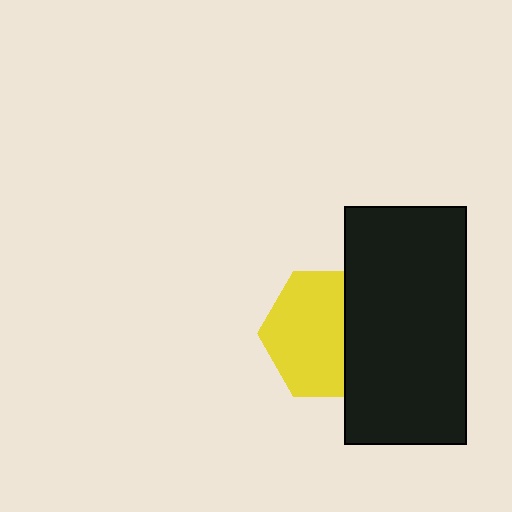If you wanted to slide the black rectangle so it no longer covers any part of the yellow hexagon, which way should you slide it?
Slide it right — that is the most direct way to separate the two shapes.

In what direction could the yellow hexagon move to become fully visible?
The yellow hexagon could move left. That would shift it out from behind the black rectangle entirely.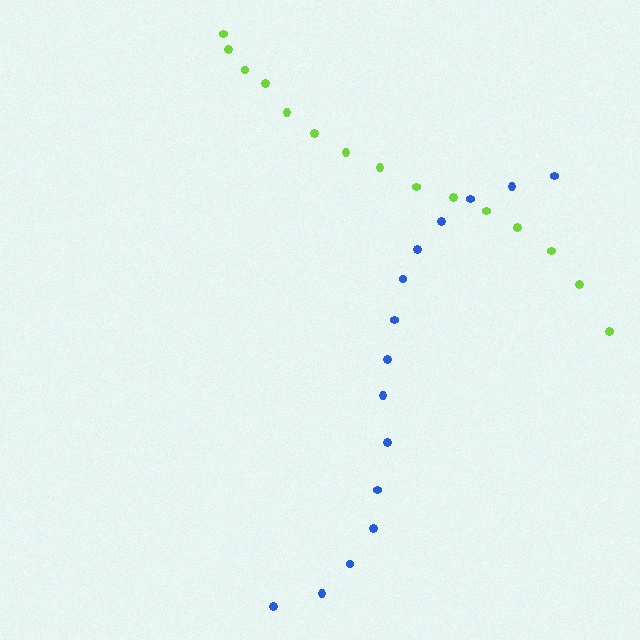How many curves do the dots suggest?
There are 2 distinct paths.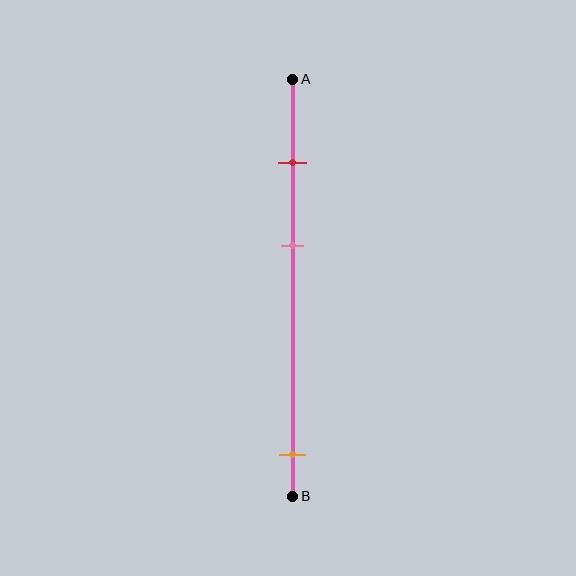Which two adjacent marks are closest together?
The red and pink marks are the closest adjacent pair.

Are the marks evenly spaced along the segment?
No, the marks are not evenly spaced.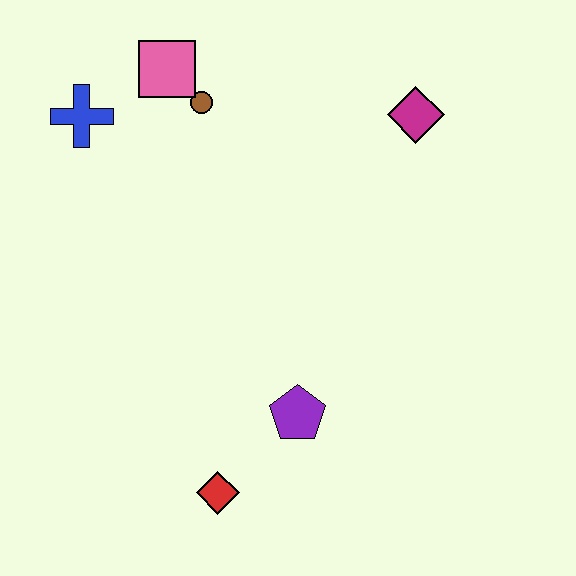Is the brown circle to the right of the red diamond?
No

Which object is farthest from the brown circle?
The red diamond is farthest from the brown circle.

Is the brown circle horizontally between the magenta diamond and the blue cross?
Yes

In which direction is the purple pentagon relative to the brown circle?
The purple pentagon is below the brown circle.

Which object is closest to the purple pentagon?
The red diamond is closest to the purple pentagon.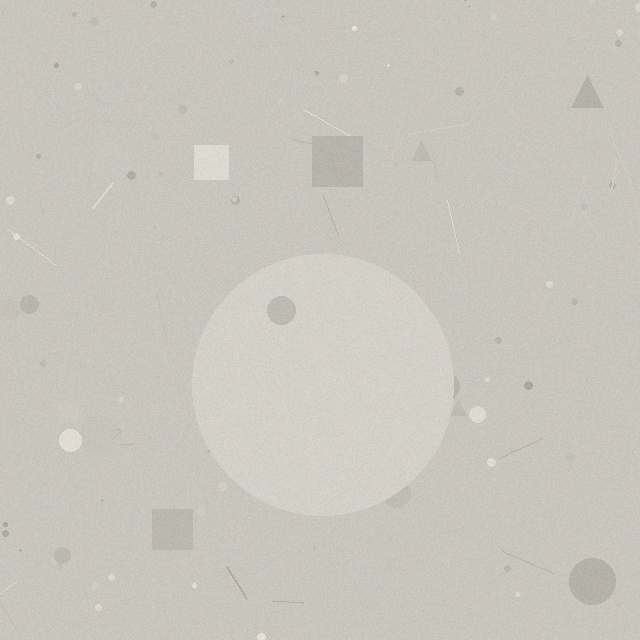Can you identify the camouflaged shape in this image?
The camouflaged shape is a circle.